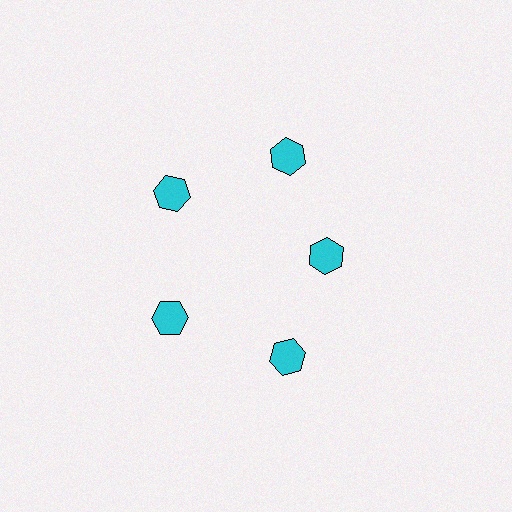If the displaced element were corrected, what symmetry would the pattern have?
It would have 5-fold rotational symmetry — the pattern would map onto itself every 72 degrees.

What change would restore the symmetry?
The symmetry would be restored by moving it outward, back onto the ring so that all 5 hexagons sit at equal angles and equal distance from the center.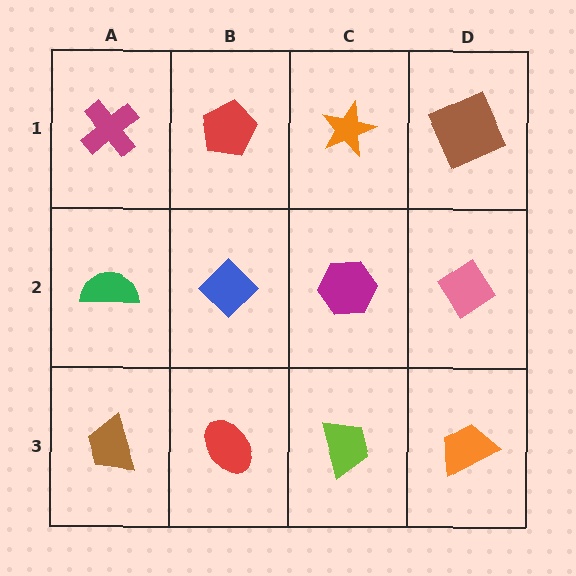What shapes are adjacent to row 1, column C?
A magenta hexagon (row 2, column C), a red pentagon (row 1, column B), a brown square (row 1, column D).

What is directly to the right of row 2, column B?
A magenta hexagon.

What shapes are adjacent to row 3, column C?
A magenta hexagon (row 2, column C), a red ellipse (row 3, column B), an orange trapezoid (row 3, column D).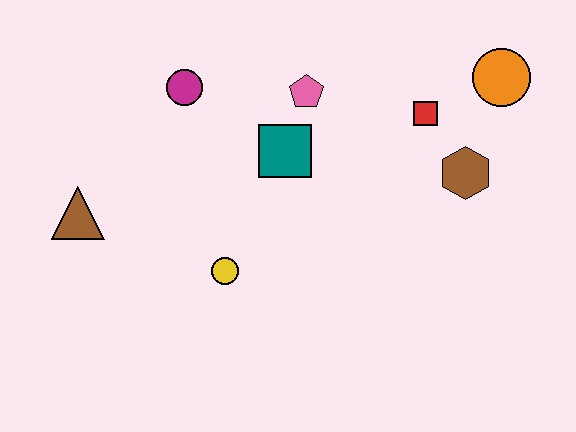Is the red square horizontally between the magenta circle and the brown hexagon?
Yes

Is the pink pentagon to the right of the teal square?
Yes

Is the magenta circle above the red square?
Yes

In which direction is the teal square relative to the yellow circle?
The teal square is above the yellow circle.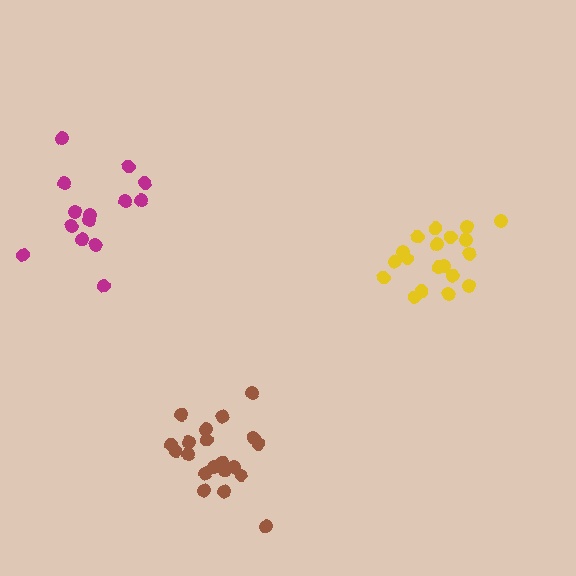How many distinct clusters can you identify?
There are 3 distinct clusters.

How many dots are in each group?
Group 1: 19 dots, Group 2: 14 dots, Group 3: 20 dots (53 total).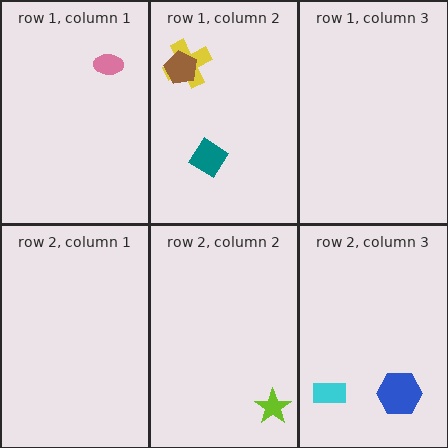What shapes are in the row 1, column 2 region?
The yellow cross, the teal diamond, the brown pentagon.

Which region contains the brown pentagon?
The row 1, column 2 region.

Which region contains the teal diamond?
The row 1, column 2 region.